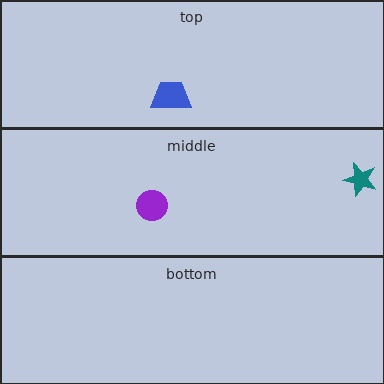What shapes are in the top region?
The blue trapezoid.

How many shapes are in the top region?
1.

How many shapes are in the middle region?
2.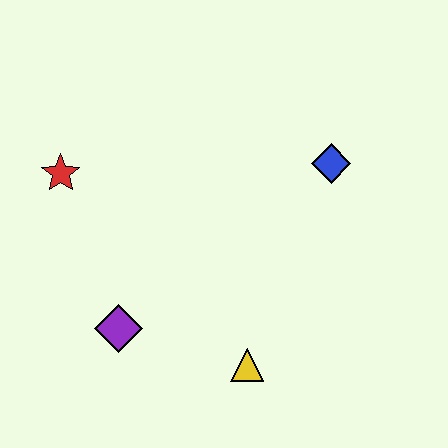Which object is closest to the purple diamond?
The yellow triangle is closest to the purple diamond.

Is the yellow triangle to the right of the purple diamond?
Yes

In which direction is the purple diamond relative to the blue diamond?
The purple diamond is to the left of the blue diamond.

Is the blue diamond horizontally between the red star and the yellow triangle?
No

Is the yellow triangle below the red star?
Yes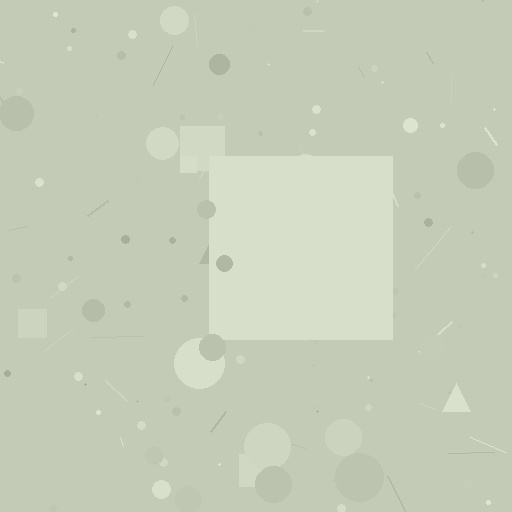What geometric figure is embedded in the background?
A square is embedded in the background.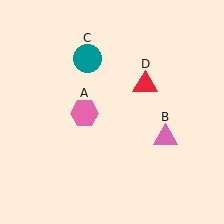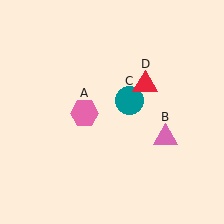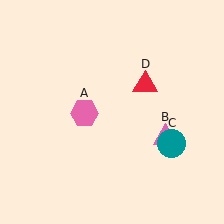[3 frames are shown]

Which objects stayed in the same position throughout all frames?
Pink hexagon (object A) and pink triangle (object B) and red triangle (object D) remained stationary.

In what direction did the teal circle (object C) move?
The teal circle (object C) moved down and to the right.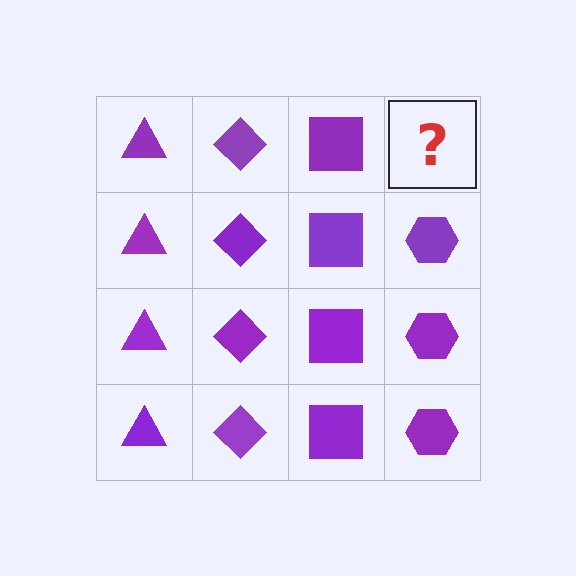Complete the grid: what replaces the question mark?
The question mark should be replaced with a purple hexagon.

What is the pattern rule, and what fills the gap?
The rule is that each column has a consistent shape. The gap should be filled with a purple hexagon.